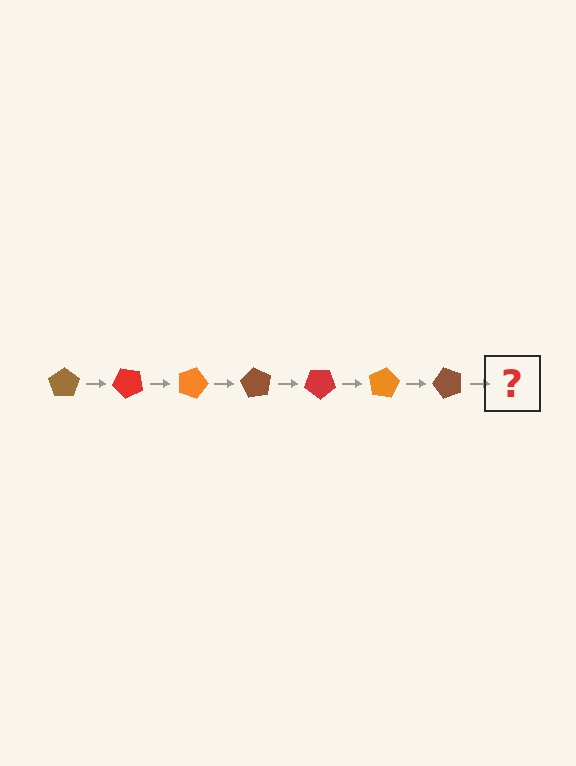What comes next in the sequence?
The next element should be a red pentagon, rotated 315 degrees from the start.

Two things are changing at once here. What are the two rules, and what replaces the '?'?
The two rules are that it rotates 45 degrees each step and the color cycles through brown, red, and orange. The '?' should be a red pentagon, rotated 315 degrees from the start.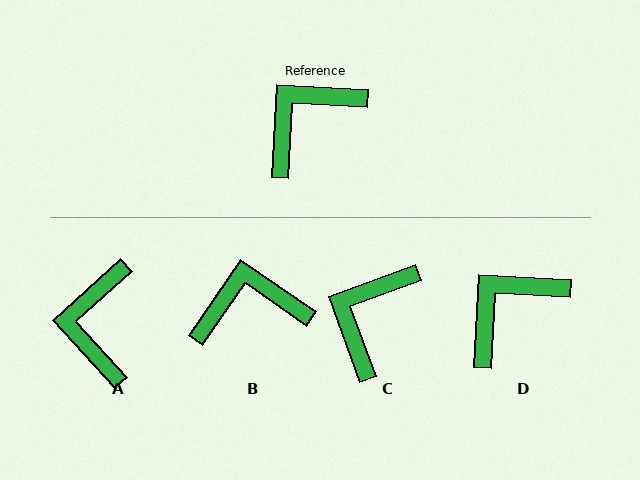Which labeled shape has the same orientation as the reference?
D.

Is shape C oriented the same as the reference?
No, it is off by about 23 degrees.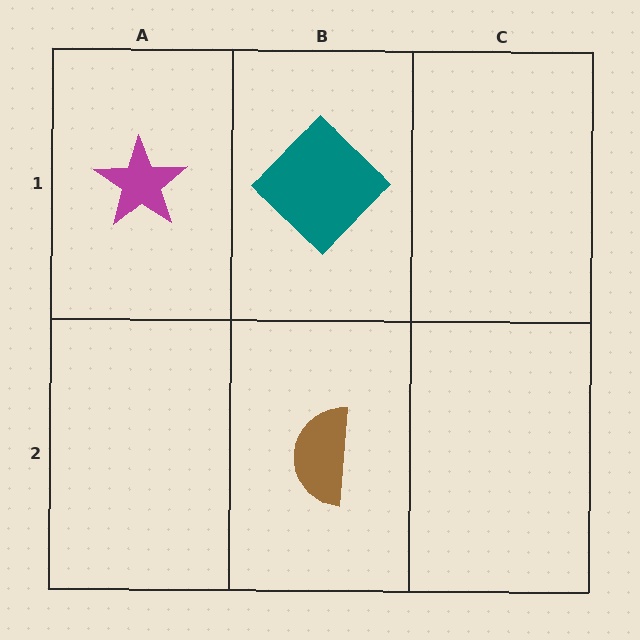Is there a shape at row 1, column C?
No, that cell is empty.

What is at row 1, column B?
A teal diamond.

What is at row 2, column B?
A brown semicircle.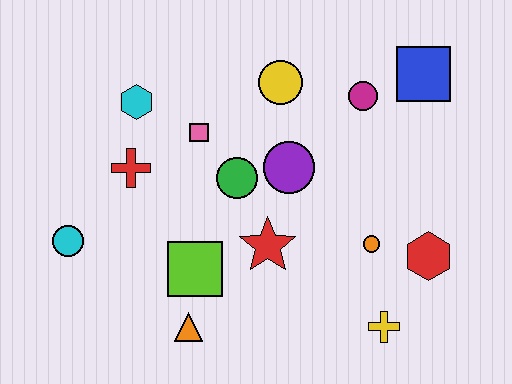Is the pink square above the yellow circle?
No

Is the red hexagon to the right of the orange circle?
Yes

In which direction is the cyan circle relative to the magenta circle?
The cyan circle is to the left of the magenta circle.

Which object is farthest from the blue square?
The cyan circle is farthest from the blue square.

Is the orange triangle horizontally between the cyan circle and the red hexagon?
Yes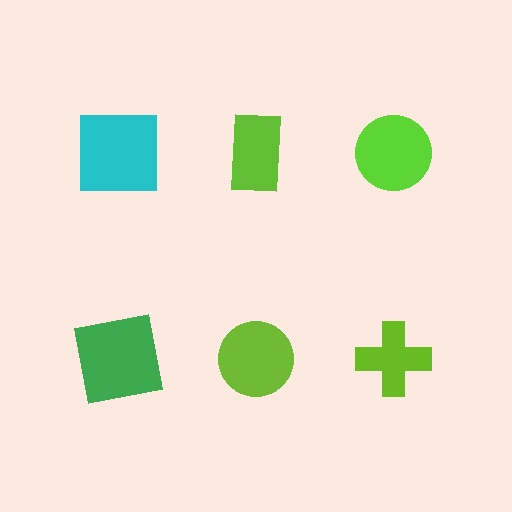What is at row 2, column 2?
A lime circle.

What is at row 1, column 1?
A cyan square.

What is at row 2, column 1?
A green square.